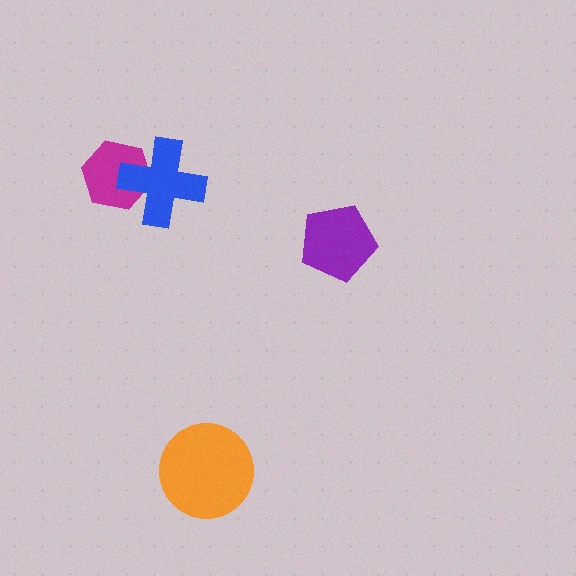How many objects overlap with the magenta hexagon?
1 object overlaps with the magenta hexagon.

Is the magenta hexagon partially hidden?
Yes, it is partially covered by another shape.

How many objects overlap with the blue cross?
1 object overlaps with the blue cross.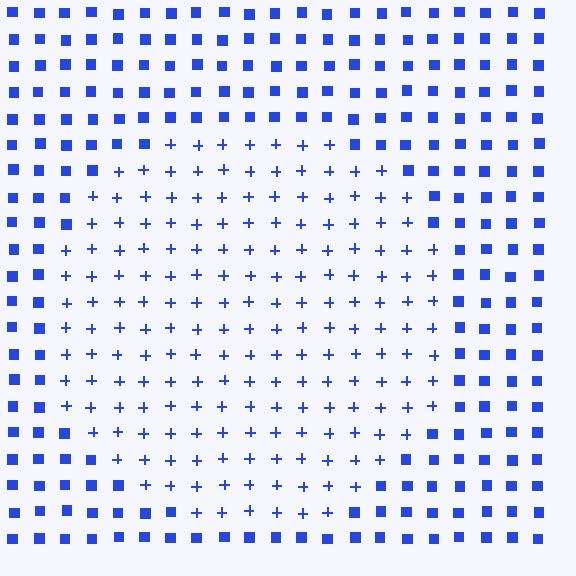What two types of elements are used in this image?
The image uses plus signs inside the circle region and squares outside it.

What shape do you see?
I see a circle.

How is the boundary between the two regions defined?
The boundary is defined by a change in element shape: plus signs inside vs. squares outside. All elements share the same color and spacing.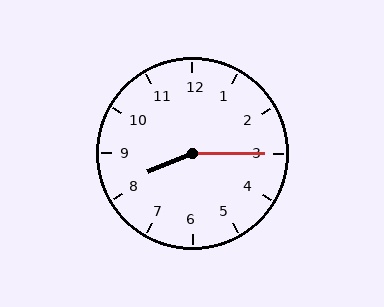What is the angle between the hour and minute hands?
Approximately 158 degrees.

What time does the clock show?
8:15.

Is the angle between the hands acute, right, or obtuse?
It is obtuse.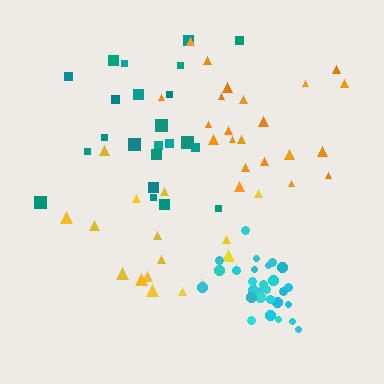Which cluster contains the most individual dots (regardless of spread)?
Cyan (28).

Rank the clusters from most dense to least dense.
cyan, orange, teal, yellow.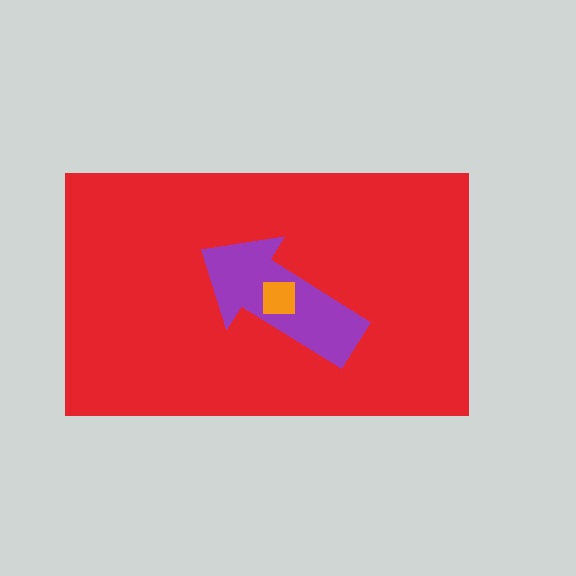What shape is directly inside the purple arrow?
The orange square.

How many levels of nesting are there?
3.